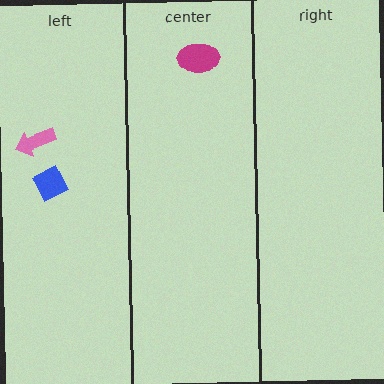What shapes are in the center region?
The magenta ellipse.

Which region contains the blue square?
The left region.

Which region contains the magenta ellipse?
The center region.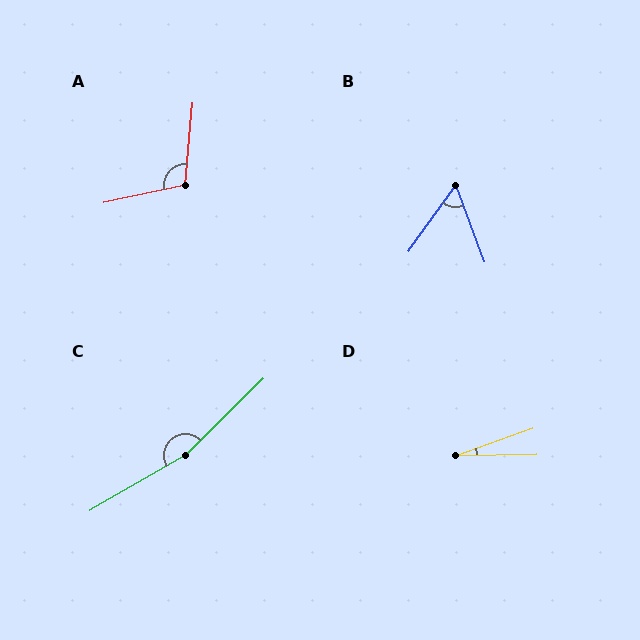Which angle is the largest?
C, at approximately 166 degrees.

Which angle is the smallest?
D, at approximately 18 degrees.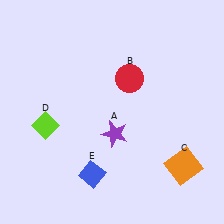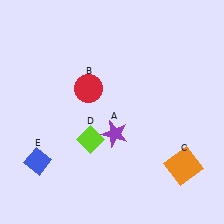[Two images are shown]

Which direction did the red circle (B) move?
The red circle (B) moved left.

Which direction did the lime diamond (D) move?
The lime diamond (D) moved right.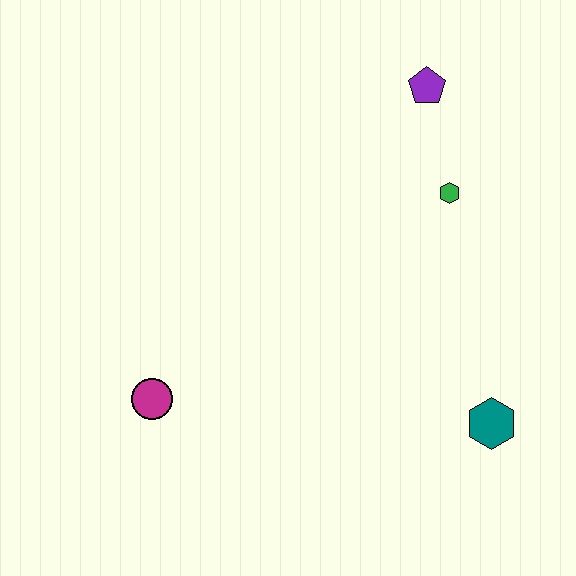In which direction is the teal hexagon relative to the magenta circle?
The teal hexagon is to the right of the magenta circle.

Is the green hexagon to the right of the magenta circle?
Yes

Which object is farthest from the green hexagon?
The magenta circle is farthest from the green hexagon.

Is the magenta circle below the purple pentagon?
Yes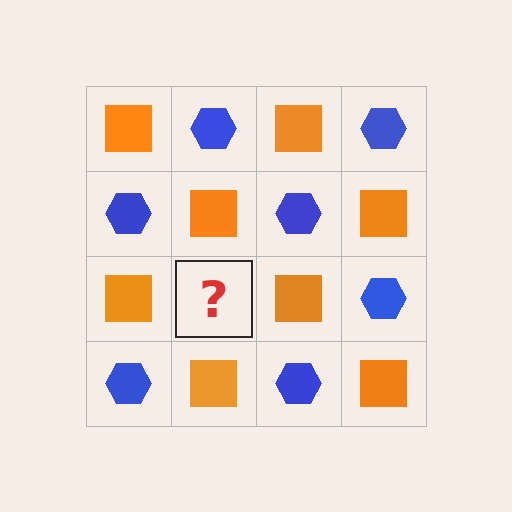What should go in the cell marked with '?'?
The missing cell should contain a blue hexagon.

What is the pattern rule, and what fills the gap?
The rule is that it alternates orange square and blue hexagon in a checkerboard pattern. The gap should be filled with a blue hexagon.